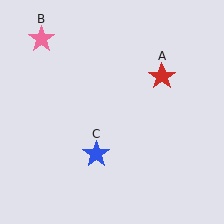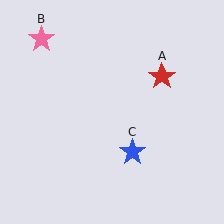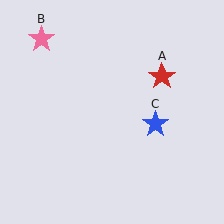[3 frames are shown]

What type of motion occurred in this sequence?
The blue star (object C) rotated counterclockwise around the center of the scene.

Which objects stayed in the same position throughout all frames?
Red star (object A) and pink star (object B) remained stationary.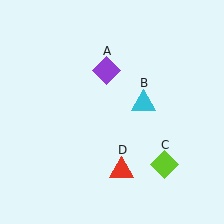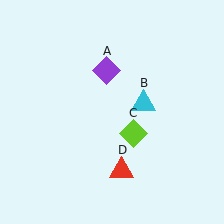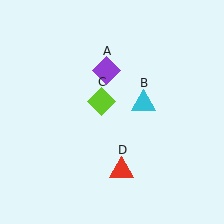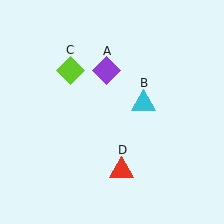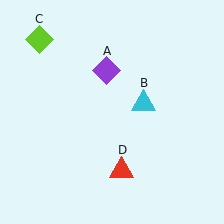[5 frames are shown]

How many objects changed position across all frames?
1 object changed position: lime diamond (object C).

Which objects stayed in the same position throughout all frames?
Purple diamond (object A) and cyan triangle (object B) and red triangle (object D) remained stationary.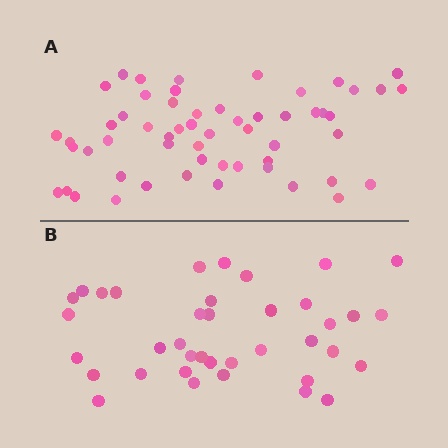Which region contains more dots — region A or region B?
Region A (the top region) has more dots.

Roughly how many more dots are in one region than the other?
Region A has approximately 20 more dots than region B.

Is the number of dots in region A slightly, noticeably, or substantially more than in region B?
Region A has substantially more. The ratio is roughly 1.5 to 1.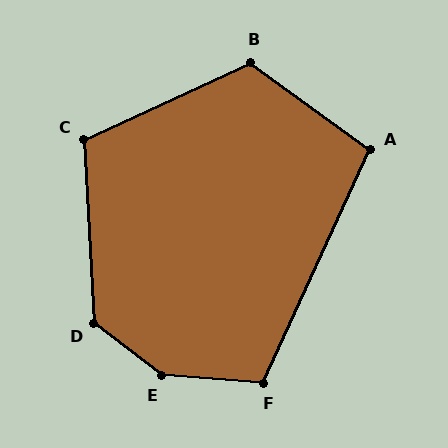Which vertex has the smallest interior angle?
A, at approximately 102 degrees.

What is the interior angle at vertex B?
Approximately 119 degrees (obtuse).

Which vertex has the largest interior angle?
E, at approximately 147 degrees.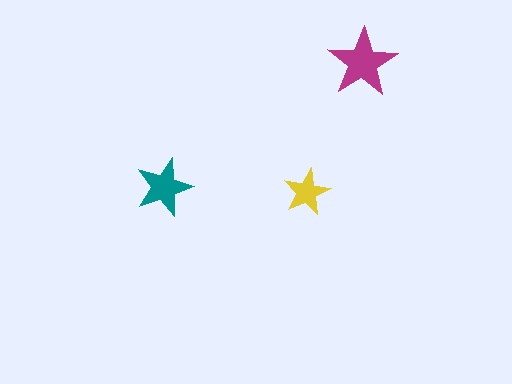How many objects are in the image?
There are 3 objects in the image.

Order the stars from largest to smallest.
the magenta one, the teal one, the yellow one.